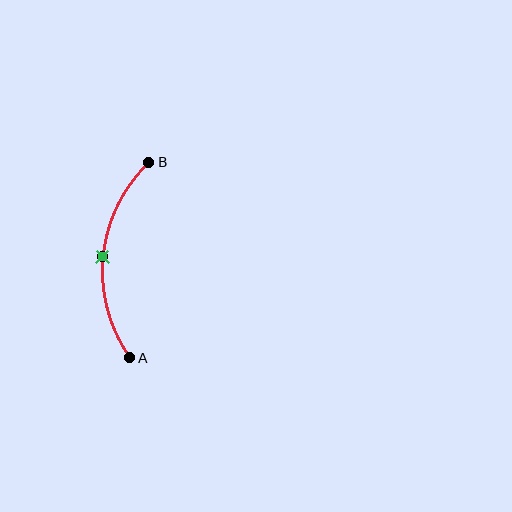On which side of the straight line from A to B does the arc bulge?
The arc bulges to the left of the straight line connecting A and B.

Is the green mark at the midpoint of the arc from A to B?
Yes. The green mark lies on the arc at equal arc-length from both A and B — it is the arc midpoint.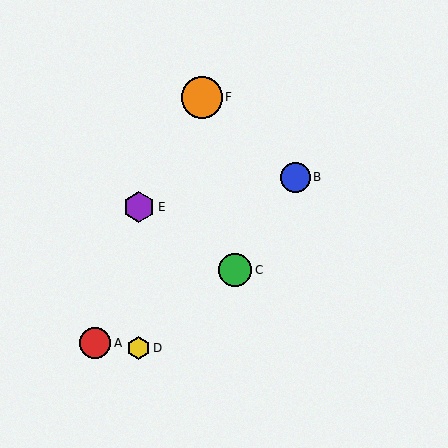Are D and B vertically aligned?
No, D is at x≈139 and B is at x≈295.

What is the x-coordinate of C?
Object C is at x≈235.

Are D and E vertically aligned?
Yes, both are at x≈139.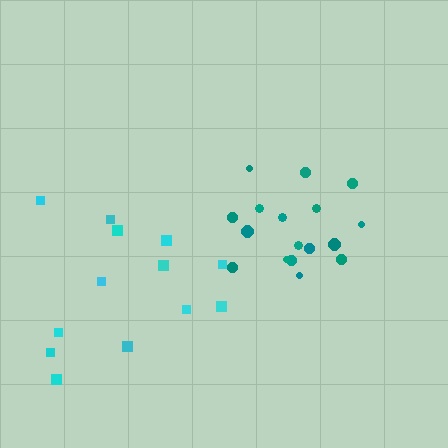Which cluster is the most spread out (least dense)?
Cyan.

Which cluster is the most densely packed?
Teal.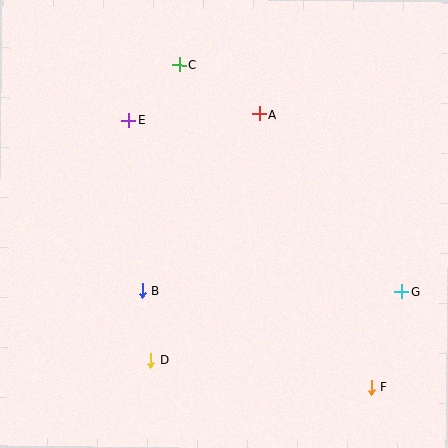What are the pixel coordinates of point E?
Point E is at (129, 120).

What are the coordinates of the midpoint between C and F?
The midpoint between C and F is at (275, 226).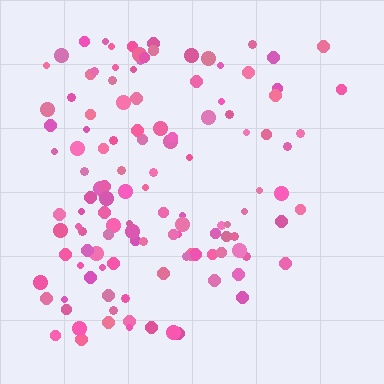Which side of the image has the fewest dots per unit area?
The right.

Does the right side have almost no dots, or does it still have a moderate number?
Still a moderate number, just noticeably fewer than the left.